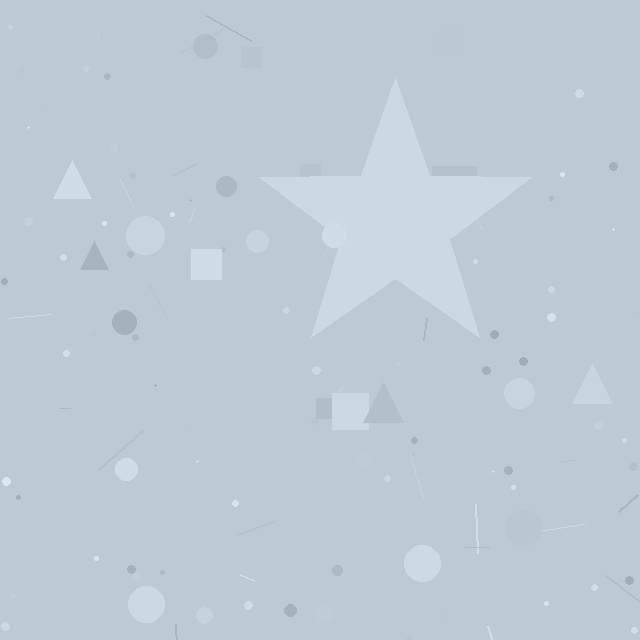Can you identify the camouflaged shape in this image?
The camouflaged shape is a star.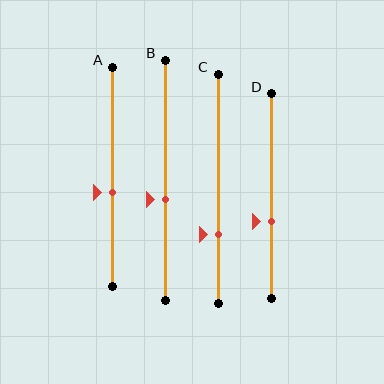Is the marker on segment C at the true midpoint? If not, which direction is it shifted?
No, the marker on segment C is shifted downward by about 20% of the segment length.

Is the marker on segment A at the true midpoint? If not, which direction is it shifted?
No, the marker on segment A is shifted downward by about 7% of the segment length.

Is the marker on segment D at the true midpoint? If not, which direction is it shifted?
No, the marker on segment D is shifted downward by about 12% of the segment length.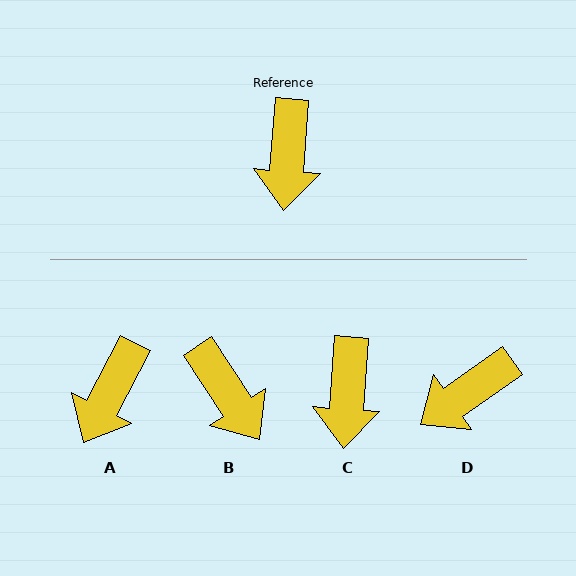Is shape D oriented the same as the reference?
No, it is off by about 51 degrees.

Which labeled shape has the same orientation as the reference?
C.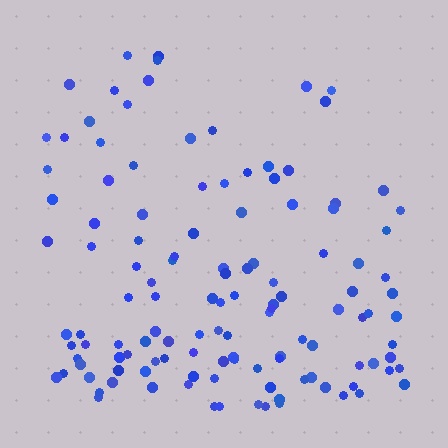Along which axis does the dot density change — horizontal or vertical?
Vertical.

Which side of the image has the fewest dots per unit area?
The top.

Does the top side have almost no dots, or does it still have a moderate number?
Still a moderate number, just noticeably fewer than the bottom.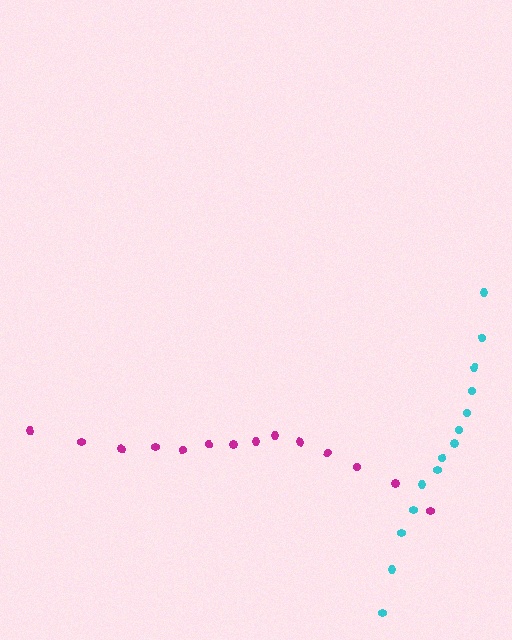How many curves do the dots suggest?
There are 2 distinct paths.